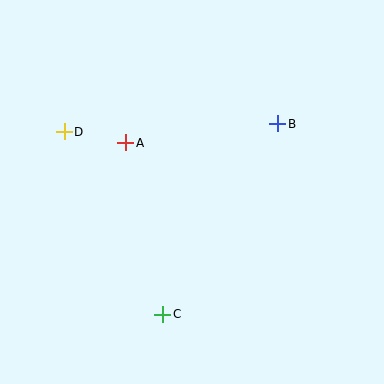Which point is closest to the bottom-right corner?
Point C is closest to the bottom-right corner.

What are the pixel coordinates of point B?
Point B is at (278, 124).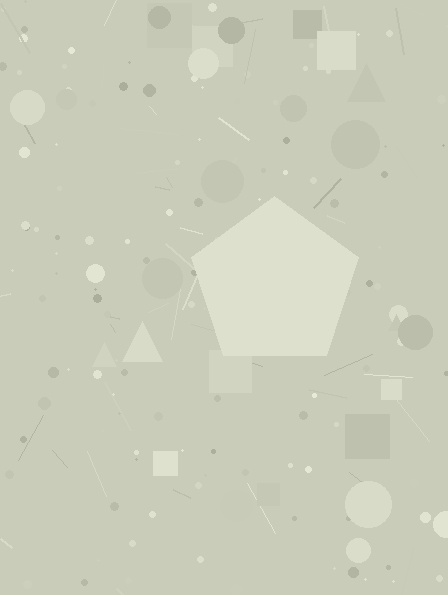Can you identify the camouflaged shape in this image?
The camouflaged shape is a pentagon.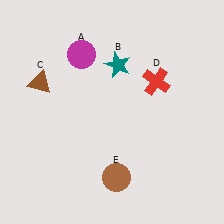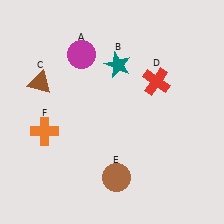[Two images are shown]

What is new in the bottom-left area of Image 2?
An orange cross (F) was added in the bottom-left area of Image 2.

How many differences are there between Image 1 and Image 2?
There is 1 difference between the two images.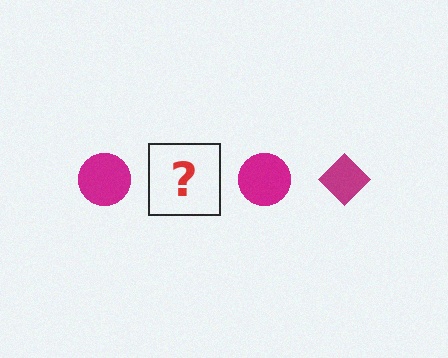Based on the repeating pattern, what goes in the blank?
The blank should be a magenta diamond.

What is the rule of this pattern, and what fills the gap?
The rule is that the pattern cycles through circle, diamond shapes in magenta. The gap should be filled with a magenta diamond.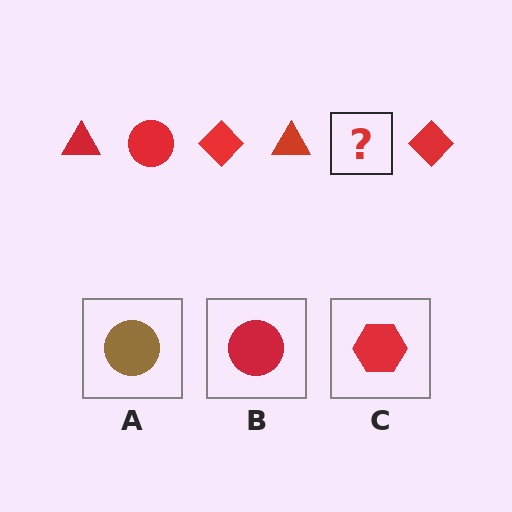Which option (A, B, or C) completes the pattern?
B.